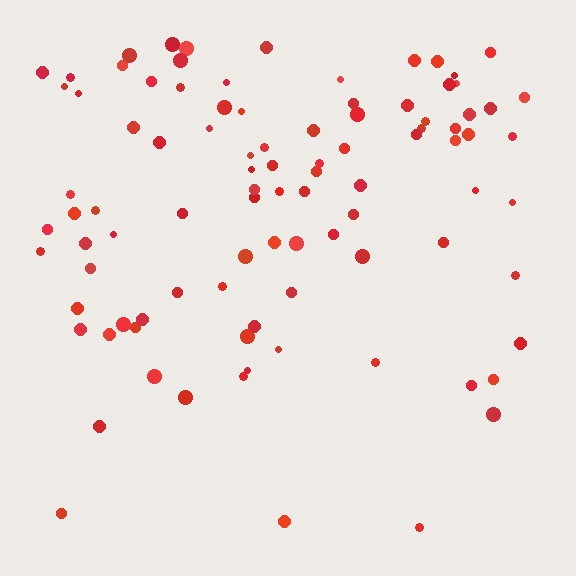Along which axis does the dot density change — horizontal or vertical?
Vertical.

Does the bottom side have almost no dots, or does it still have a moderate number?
Still a moderate number, just noticeably fewer than the top.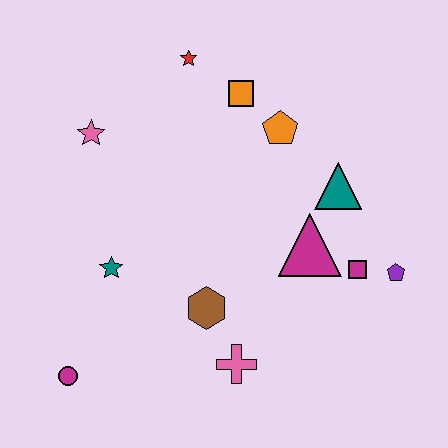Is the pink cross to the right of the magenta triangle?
No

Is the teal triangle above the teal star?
Yes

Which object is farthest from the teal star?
The purple pentagon is farthest from the teal star.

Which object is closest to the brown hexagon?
The pink cross is closest to the brown hexagon.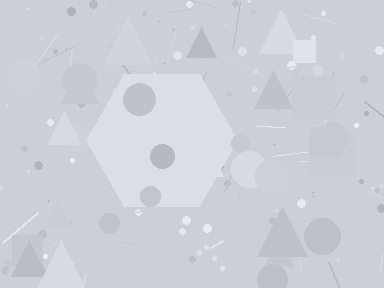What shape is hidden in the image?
A hexagon is hidden in the image.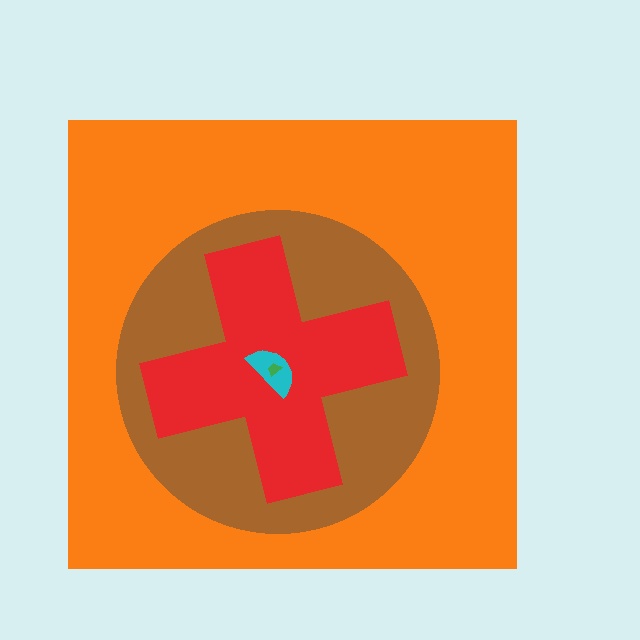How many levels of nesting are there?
5.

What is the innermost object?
The green trapezoid.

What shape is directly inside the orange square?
The brown circle.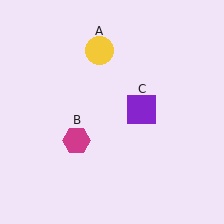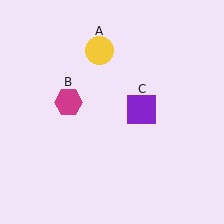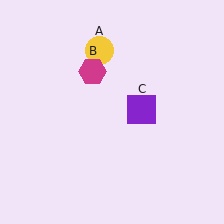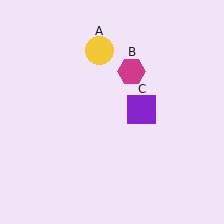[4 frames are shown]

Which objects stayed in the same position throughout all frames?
Yellow circle (object A) and purple square (object C) remained stationary.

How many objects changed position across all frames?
1 object changed position: magenta hexagon (object B).